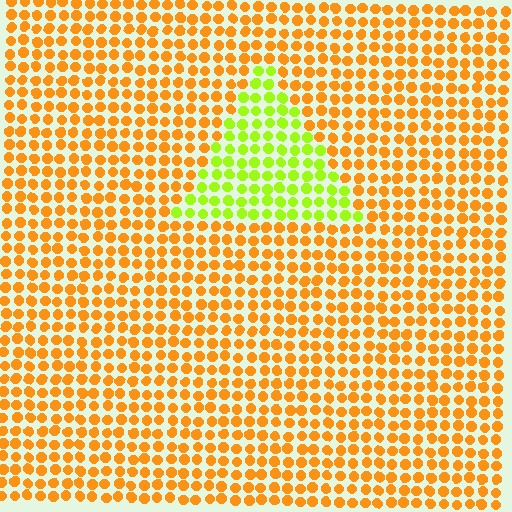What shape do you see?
I see a triangle.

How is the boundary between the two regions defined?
The boundary is defined purely by a slight shift in hue (about 52 degrees). Spacing, size, and orientation are identical on both sides.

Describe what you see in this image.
The image is filled with small orange elements in a uniform arrangement. A triangle-shaped region is visible where the elements are tinted to a slightly different hue, forming a subtle color boundary.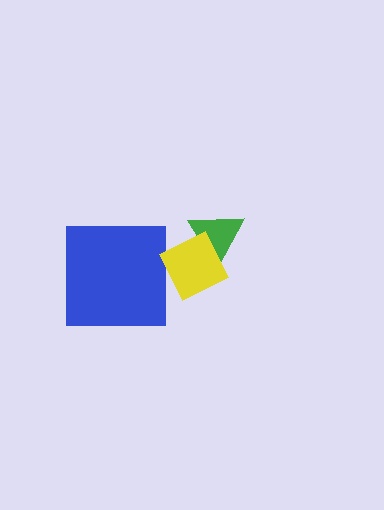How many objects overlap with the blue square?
0 objects overlap with the blue square.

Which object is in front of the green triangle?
The yellow diamond is in front of the green triangle.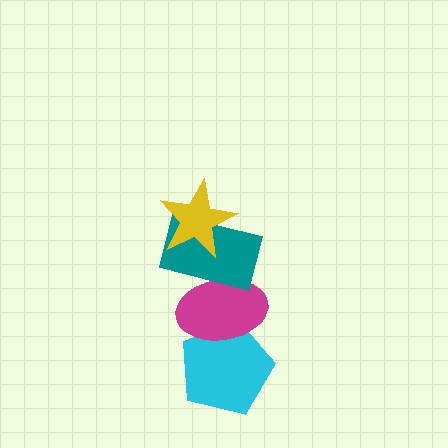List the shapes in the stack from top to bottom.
From top to bottom: the yellow star, the teal rectangle, the magenta ellipse, the cyan pentagon.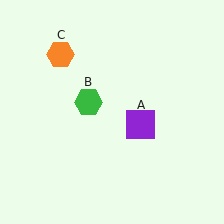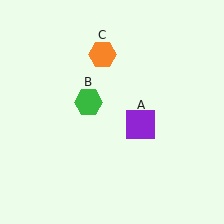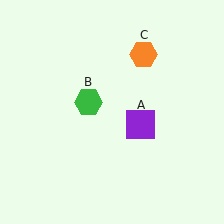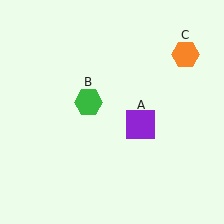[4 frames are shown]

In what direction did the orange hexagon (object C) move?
The orange hexagon (object C) moved right.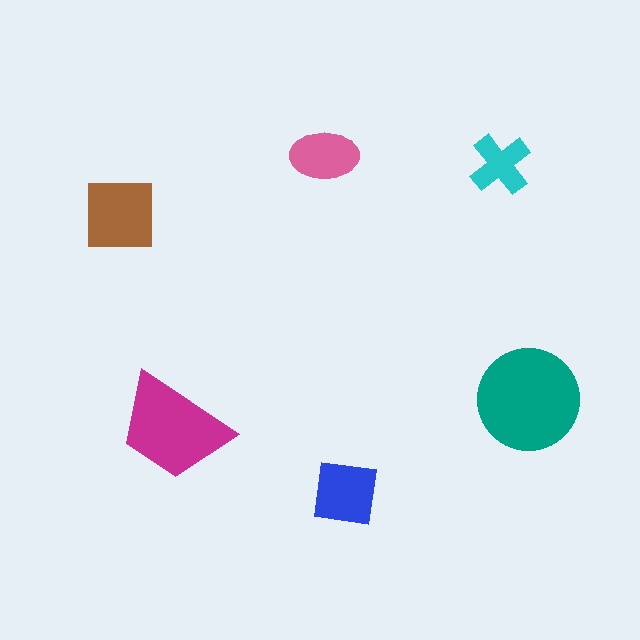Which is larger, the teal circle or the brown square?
The teal circle.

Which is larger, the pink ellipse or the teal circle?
The teal circle.